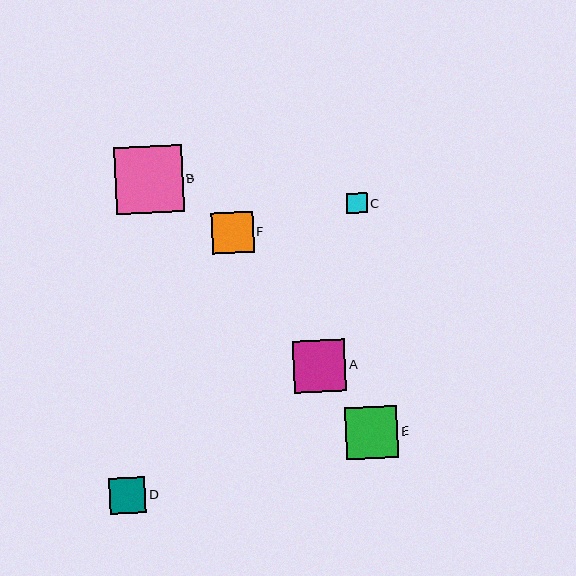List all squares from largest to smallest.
From largest to smallest: B, E, A, F, D, C.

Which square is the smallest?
Square C is the smallest with a size of approximately 20 pixels.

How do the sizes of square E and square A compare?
Square E and square A are approximately the same size.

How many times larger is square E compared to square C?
Square E is approximately 2.6 times the size of square C.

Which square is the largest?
Square B is the largest with a size of approximately 67 pixels.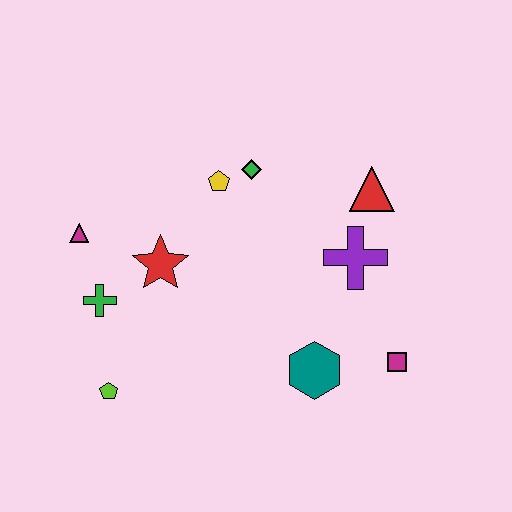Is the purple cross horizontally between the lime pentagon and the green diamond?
No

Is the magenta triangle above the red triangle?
No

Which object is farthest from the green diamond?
The lime pentagon is farthest from the green diamond.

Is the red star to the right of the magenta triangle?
Yes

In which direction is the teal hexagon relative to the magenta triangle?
The teal hexagon is to the right of the magenta triangle.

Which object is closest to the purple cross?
The red triangle is closest to the purple cross.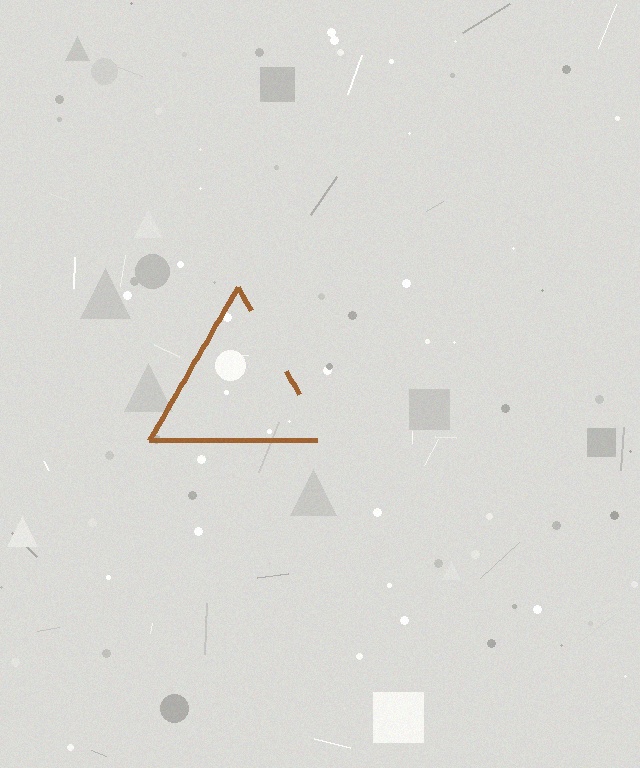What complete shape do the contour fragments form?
The contour fragments form a triangle.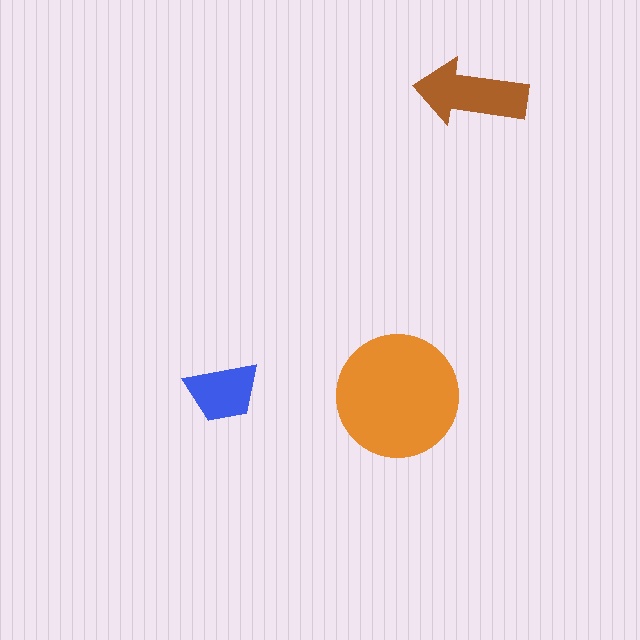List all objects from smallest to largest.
The blue trapezoid, the brown arrow, the orange circle.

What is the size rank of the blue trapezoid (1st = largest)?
3rd.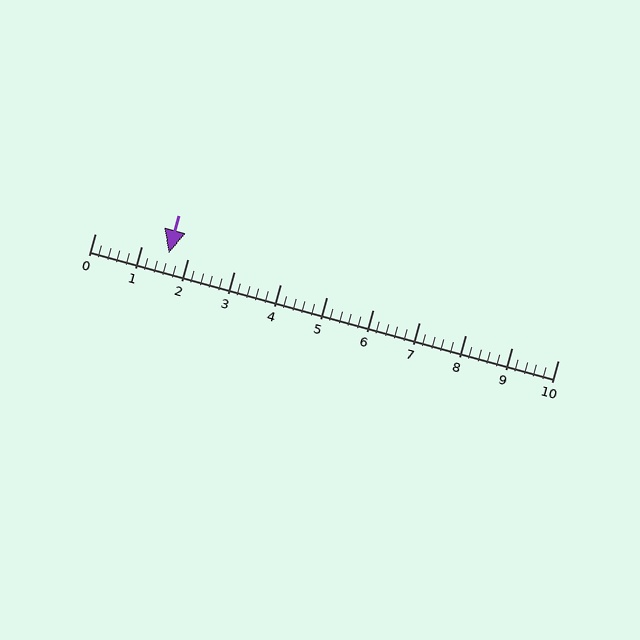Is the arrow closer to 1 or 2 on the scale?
The arrow is closer to 2.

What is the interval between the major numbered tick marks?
The major tick marks are spaced 1 units apart.